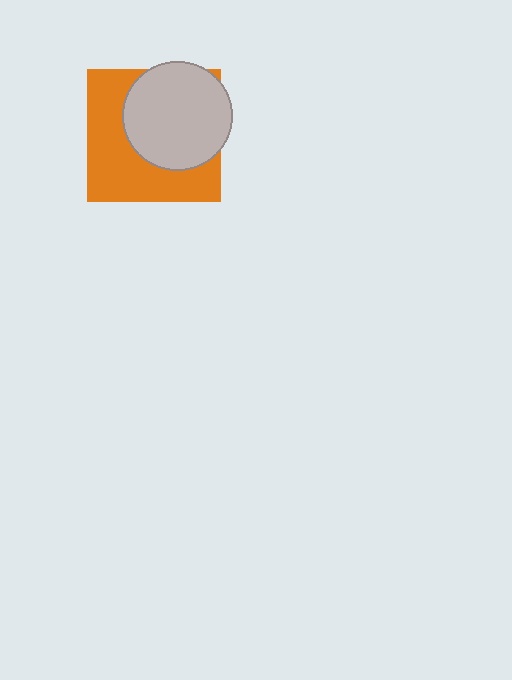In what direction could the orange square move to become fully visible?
The orange square could move toward the lower-left. That would shift it out from behind the light gray circle entirely.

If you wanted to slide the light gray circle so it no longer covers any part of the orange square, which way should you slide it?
Slide it toward the upper-right — that is the most direct way to separate the two shapes.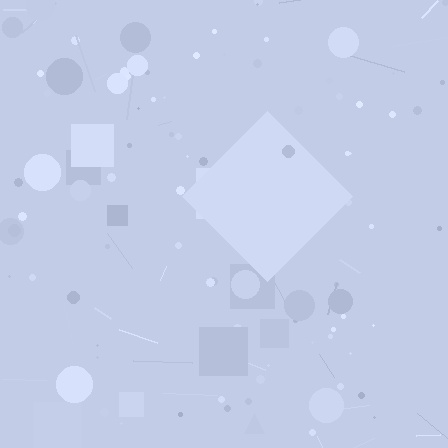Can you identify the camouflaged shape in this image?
The camouflaged shape is a diamond.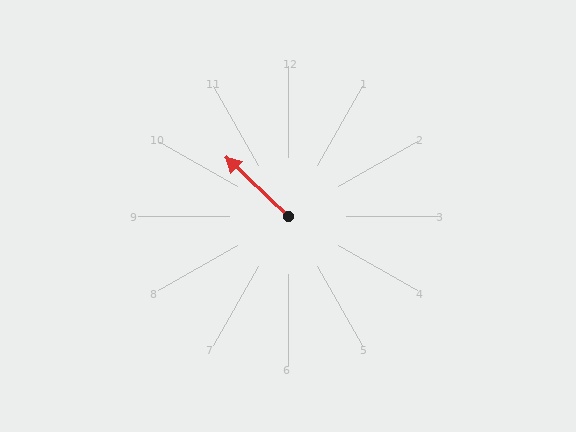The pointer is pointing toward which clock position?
Roughly 10 o'clock.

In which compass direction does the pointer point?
Northwest.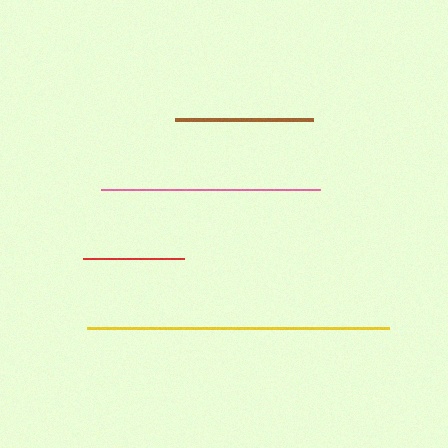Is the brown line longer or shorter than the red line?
The brown line is longer than the red line.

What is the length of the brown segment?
The brown segment is approximately 138 pixels long.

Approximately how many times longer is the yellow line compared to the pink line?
The yellow line is approximately 1.4 times the length of the pink line.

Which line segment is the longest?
The yellow line is the longest at approximately 302 pixels.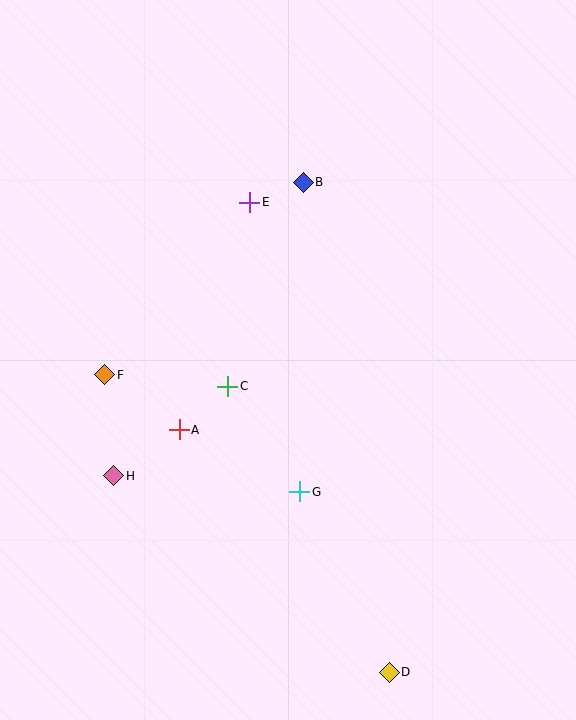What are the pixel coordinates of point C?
Point C is at (228, 387).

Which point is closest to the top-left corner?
Point E is closest to the top-left corner.